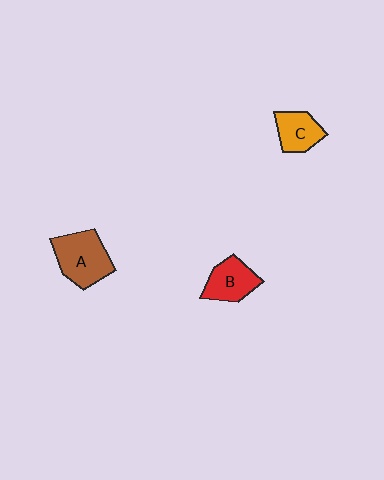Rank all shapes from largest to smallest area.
From largest to smallest: A (brown), B (red), C (orange).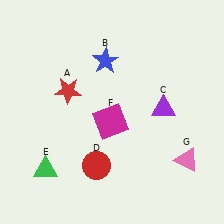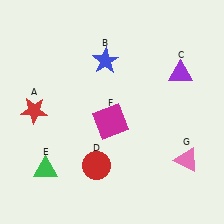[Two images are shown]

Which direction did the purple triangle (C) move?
The purple triangle (C) moved up.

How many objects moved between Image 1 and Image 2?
2 objects moved between the two images.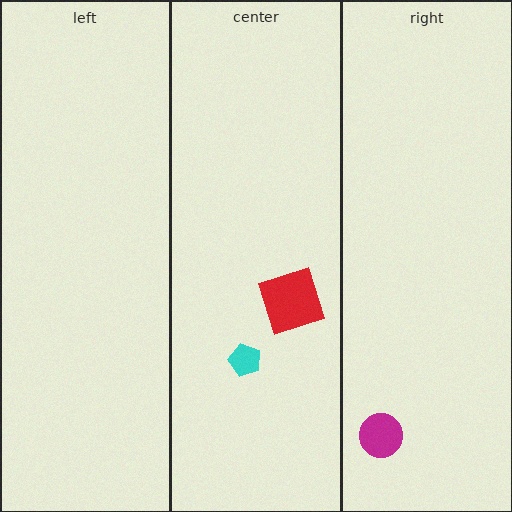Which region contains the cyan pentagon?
The center region.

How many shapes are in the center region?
2.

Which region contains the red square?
The center region.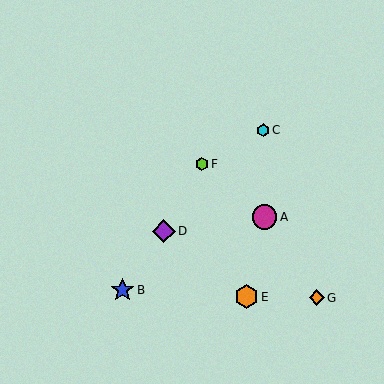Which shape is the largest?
The magenta circle (labeled A) is the largest.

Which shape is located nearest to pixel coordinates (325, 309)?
The orange diamond (labeled G) at (317, 298) is nearest to that location.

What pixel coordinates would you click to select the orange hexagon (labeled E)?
Click at (246, 297) to select the orange hexagon E.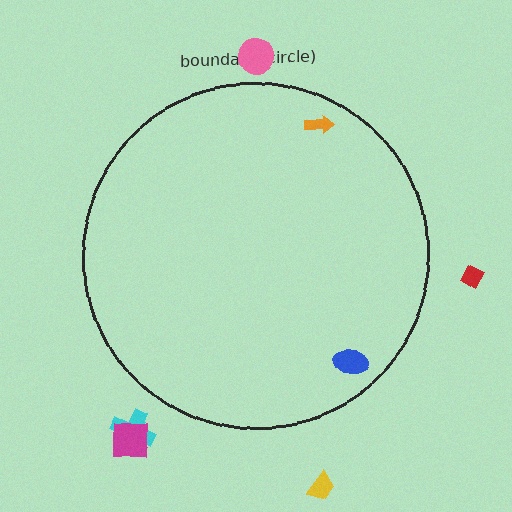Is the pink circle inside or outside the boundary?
Outside.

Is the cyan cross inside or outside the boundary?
Outside.